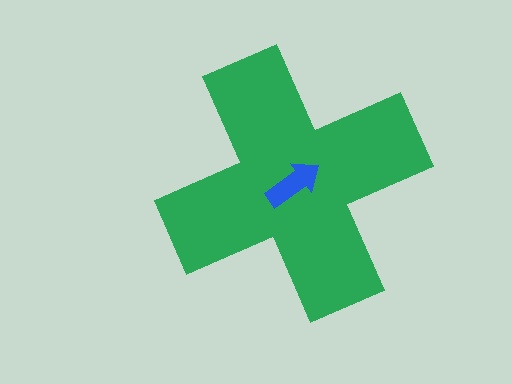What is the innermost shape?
The blue arrow.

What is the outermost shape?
The green cross.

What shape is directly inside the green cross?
The blue arrow.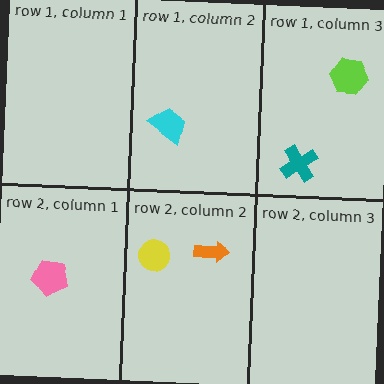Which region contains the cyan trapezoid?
The row 1, column 2 region.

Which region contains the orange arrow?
The row 2, column 2 region.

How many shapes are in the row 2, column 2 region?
2.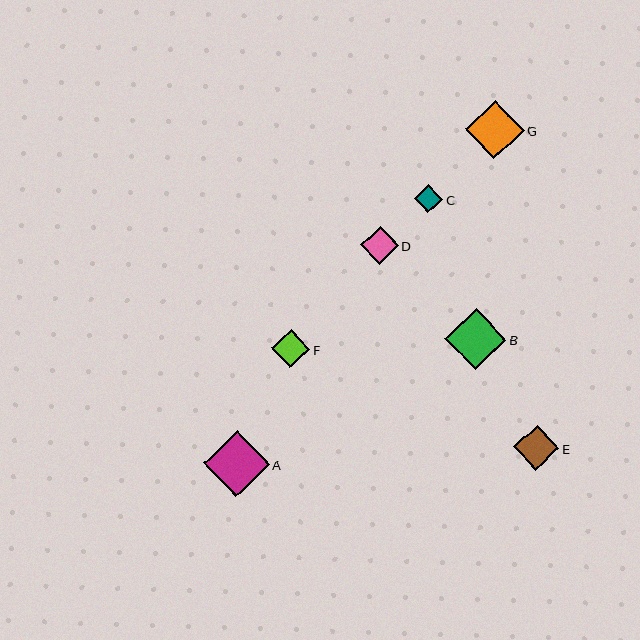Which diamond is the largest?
Diamond A is the largest with a size of approximately 66 pixels.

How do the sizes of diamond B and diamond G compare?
Diamond B and diamond G are approximately the same size.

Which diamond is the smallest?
Diamond C is the smallest with a size of approximately 28 pixels.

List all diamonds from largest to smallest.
From largest to smallest: A, B, G, E, F, D, C.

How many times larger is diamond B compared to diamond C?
Diamond B is approximately 2.2 times the size of diamond C.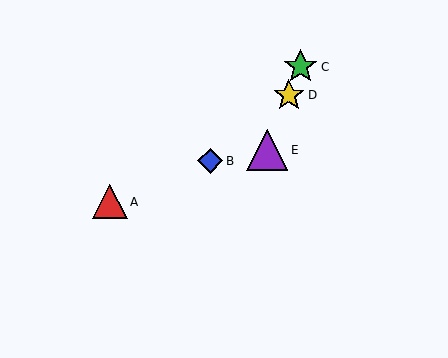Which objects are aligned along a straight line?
Objects C, D, E are aligned along a straight line.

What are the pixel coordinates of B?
Object B is at (210, 161).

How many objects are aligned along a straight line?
3 objects (C, D, E) are aligned along a straight line.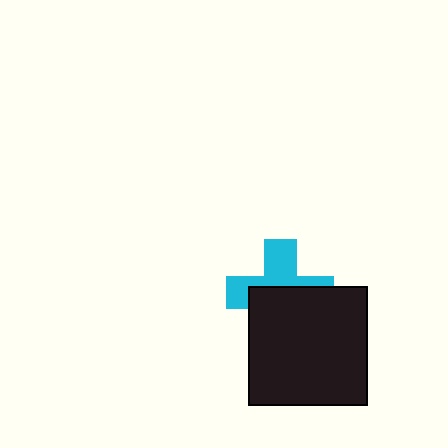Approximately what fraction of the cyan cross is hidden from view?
Roughly 54% of the cyan cross is hidden behind the black square.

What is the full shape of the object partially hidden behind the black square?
The partially hidden object is a cyan cross.